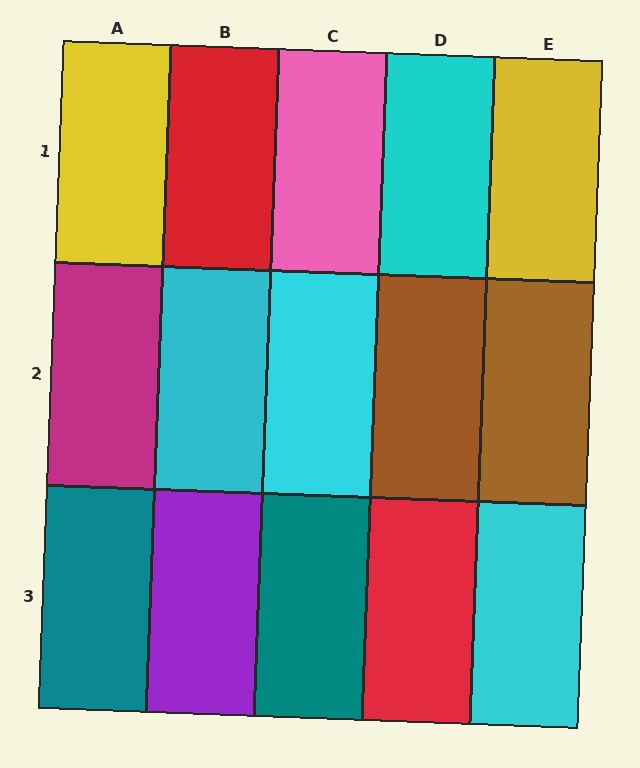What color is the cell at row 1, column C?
Pink.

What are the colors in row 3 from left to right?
Teal, purple, teal, red, cyan.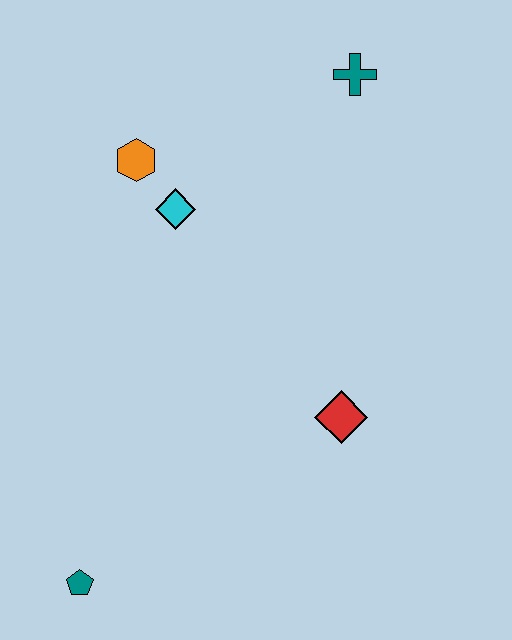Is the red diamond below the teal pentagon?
No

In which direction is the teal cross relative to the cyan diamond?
The teal cross is to the right of the cyan diamond.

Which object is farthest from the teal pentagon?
The teal cross is farthest from the teal pentagon.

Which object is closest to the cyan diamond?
The orange hexagon is closest to the cyan diamond.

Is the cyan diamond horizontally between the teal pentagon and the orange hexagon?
No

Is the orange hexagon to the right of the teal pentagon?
Yes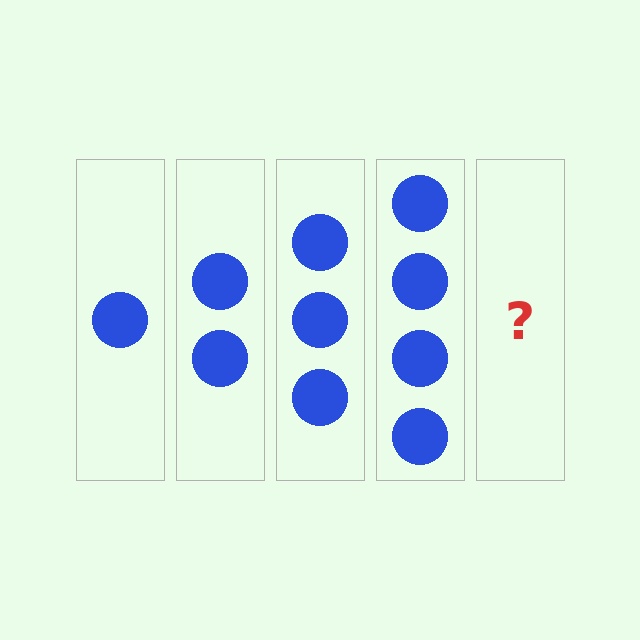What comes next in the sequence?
The next element should be 5 circles.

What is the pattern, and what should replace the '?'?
The pattern is that each step adds one more circle. The '?' should be 5 circles.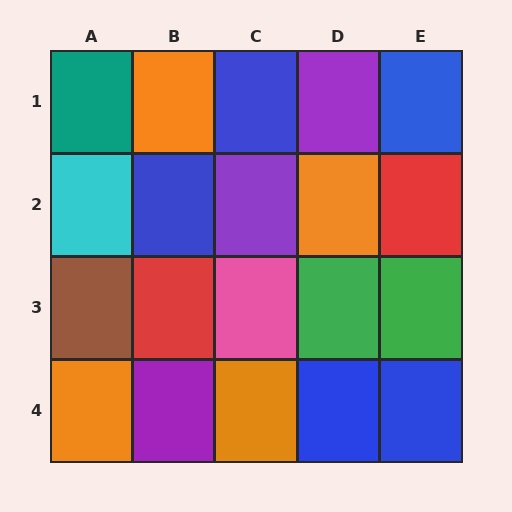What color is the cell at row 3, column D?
Green.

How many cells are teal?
1 cell is teal.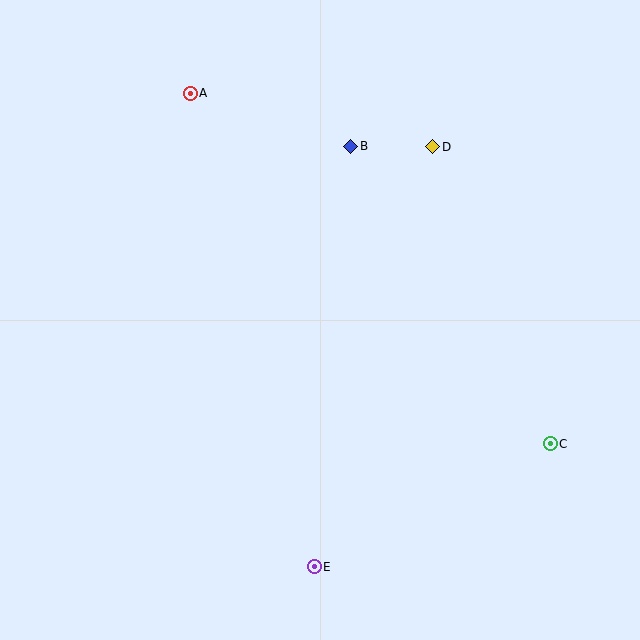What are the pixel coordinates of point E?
Point E is at (314, 567).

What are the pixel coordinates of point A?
Point A is at (190, 93).